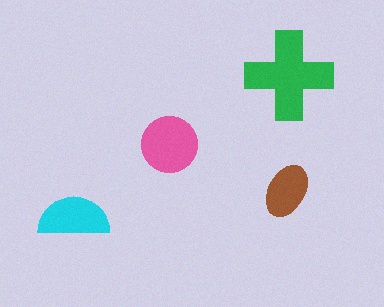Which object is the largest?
The green cross.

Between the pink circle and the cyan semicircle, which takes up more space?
The pink circle.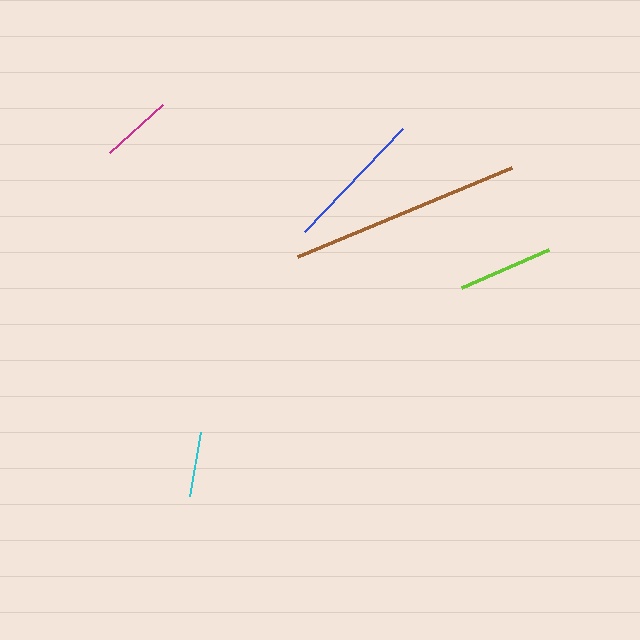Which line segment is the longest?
The brown line is the longest at approximately 231 pixels.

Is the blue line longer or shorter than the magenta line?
The blue line is longer than the magenta line.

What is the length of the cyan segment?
The cyan segment is approximately 65 pixels long.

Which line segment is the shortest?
The cyan line is the shortest at approximately 65 pixels.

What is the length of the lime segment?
The lime segment is approximately 95 pixels long.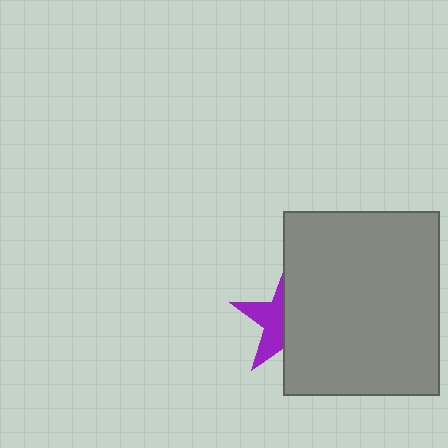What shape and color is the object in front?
The object in front is a gray rectangle.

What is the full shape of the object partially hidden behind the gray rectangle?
The partially hidden object is a purple star.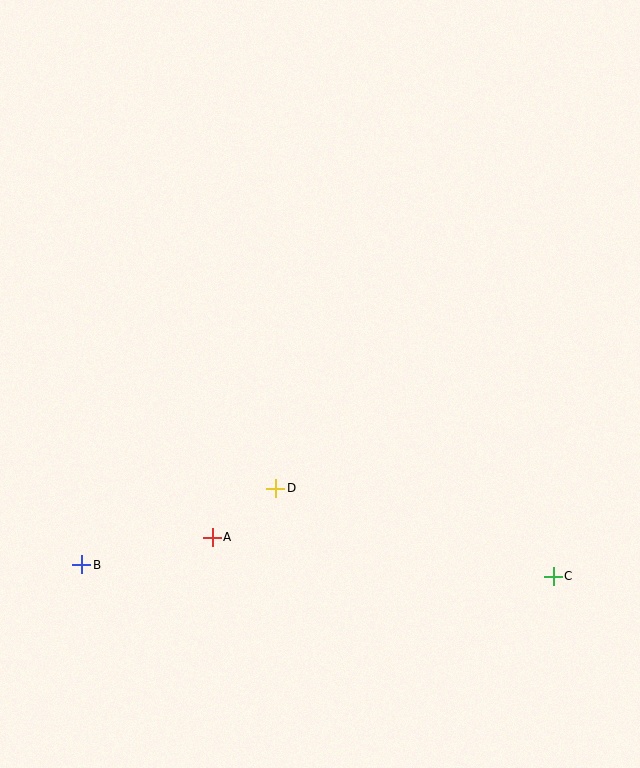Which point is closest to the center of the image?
Point D at (276, 488) is closest to the center.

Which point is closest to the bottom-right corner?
Point C is closest to the bottom-right corner.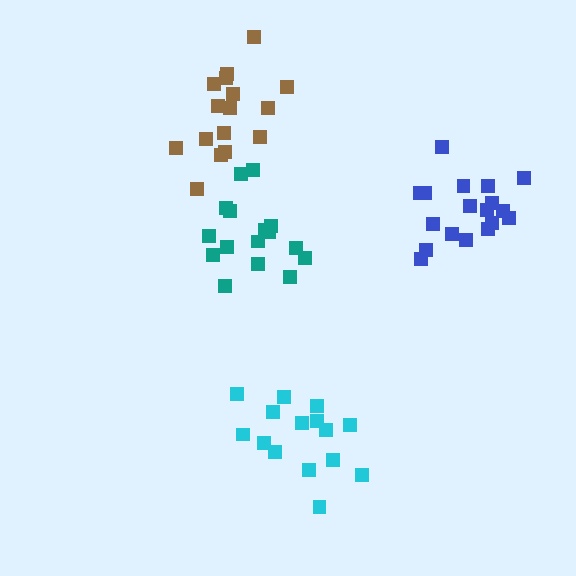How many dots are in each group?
Group 1: 16 dots, Group 2: 16 dots, Group 3: 18 dots, Group 4: 15 dots (65 total).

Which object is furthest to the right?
The blue cluster is rightmost.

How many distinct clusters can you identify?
There are 4 distinct clusters.